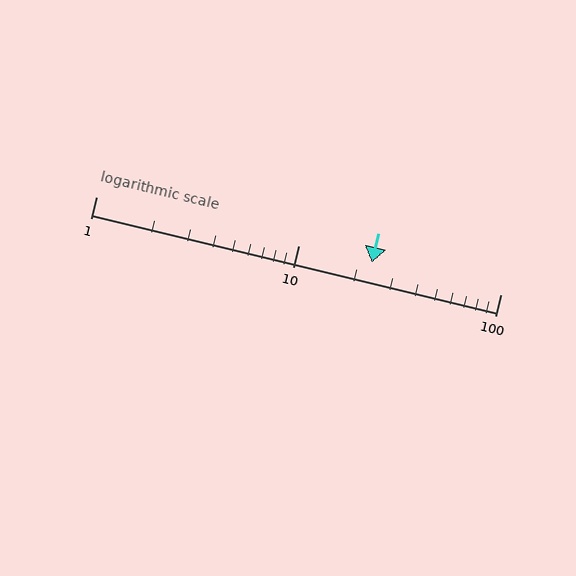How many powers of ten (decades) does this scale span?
The scale spans 2 decades, from 1 to 100.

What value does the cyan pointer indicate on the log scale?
The pointer indicates approximately 23.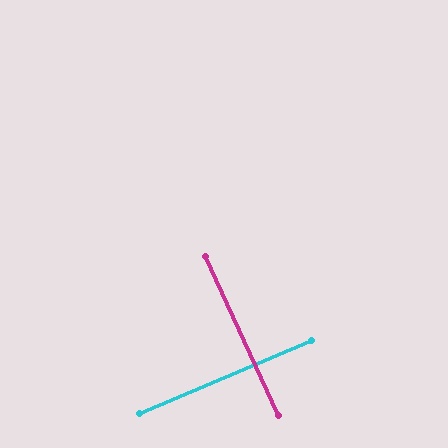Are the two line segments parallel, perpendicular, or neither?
Perpendicular — they meet at approximately 88°.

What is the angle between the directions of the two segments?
Approximately 88 degrees.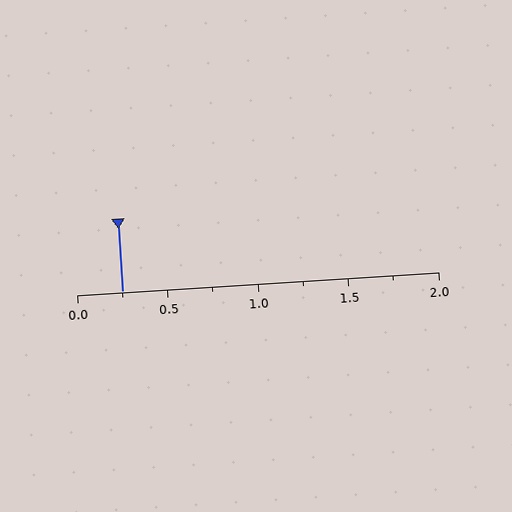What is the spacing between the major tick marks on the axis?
The major ticks are spaced 0.5 apart.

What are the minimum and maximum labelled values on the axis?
The axis runs from 0.0 to 2.0.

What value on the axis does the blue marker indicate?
The marker indicates approximately 0.25.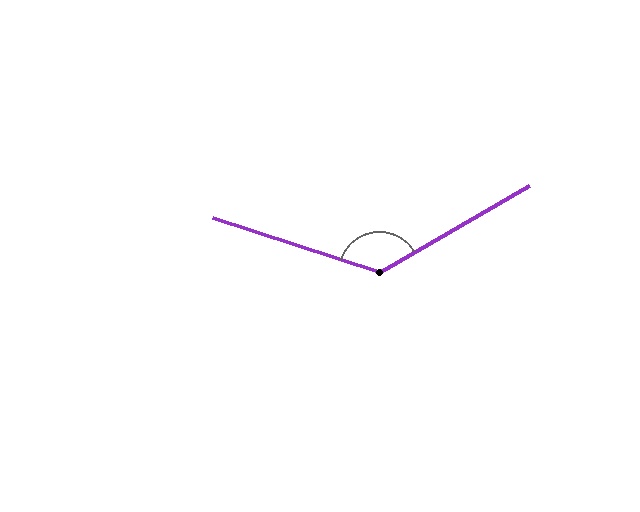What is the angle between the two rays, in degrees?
Approximately 132 degrees.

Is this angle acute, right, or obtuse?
It is obtuse.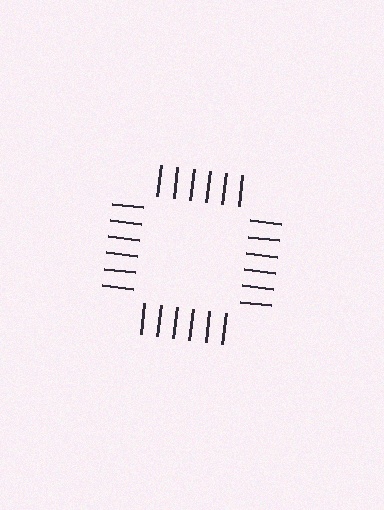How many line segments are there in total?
24 — 6 along each of the 4 edges.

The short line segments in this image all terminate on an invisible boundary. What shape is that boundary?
An illusory square — the line segments terminate on its edges but no continuous stroke is drawn.